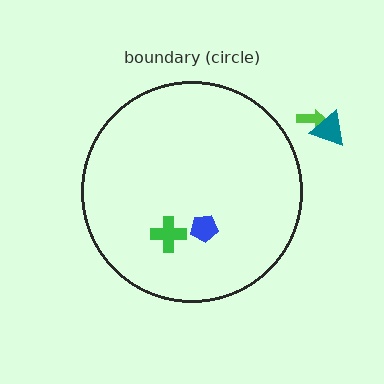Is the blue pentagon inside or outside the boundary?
Inside.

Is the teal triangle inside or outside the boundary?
Outside.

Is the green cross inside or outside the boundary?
Inside.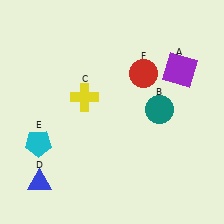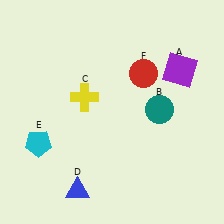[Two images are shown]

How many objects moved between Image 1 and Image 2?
1 object moved between the two images.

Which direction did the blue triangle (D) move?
The blue triangle (D) moved right.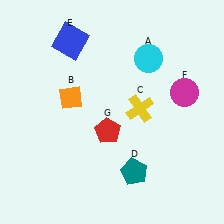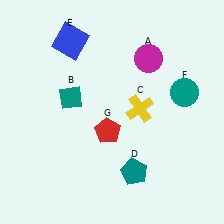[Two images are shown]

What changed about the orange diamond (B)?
In Image 1, B is orange. In Image 2, it changed to teal.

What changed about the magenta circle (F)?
In Image 1, F is magenta. In Image 2, it changed to teal.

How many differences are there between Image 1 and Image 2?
There are 3 differences between the two images.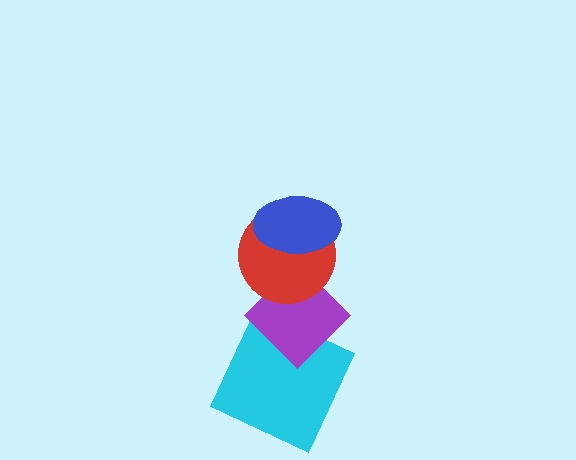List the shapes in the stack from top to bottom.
From top to bottom: the blue ellipse, the red circle, the purple diamond, the cyan square.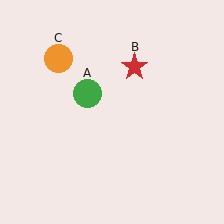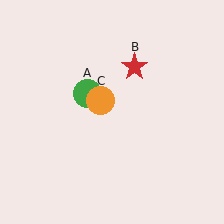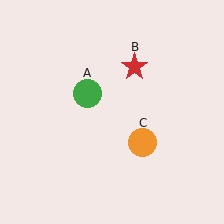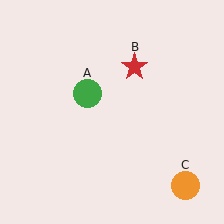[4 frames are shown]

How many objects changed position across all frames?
1 object changed position: orange circle (object C).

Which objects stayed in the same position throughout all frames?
Green circle (object A) and red star (object B) remained stationary.